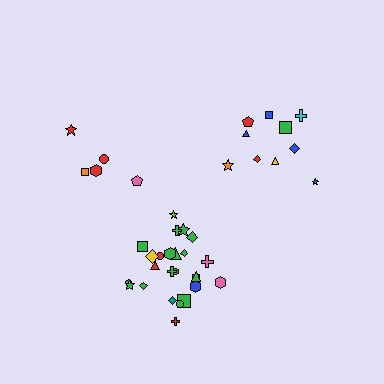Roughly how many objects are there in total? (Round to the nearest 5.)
Roughly 40 objects in total.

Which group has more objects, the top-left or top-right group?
The top-right group.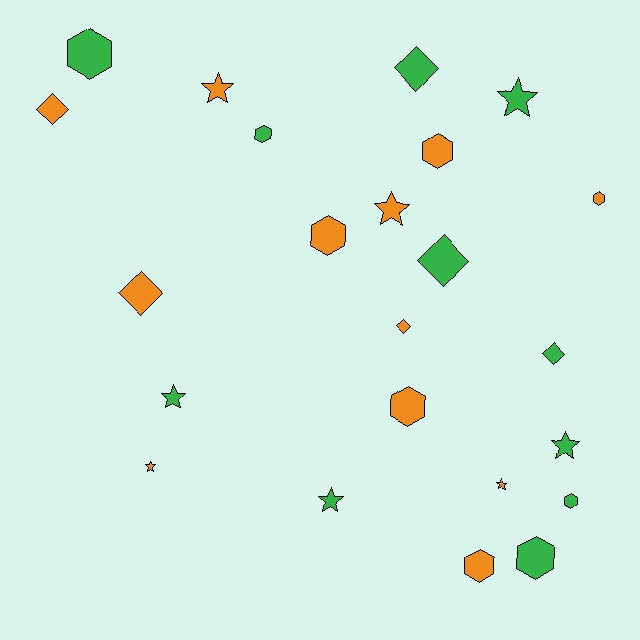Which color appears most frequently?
Orange, with 12 objects.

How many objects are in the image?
There are 23 objects.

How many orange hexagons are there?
There are 5 orange hexagons.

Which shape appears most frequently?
Hexagon, with 9 objects.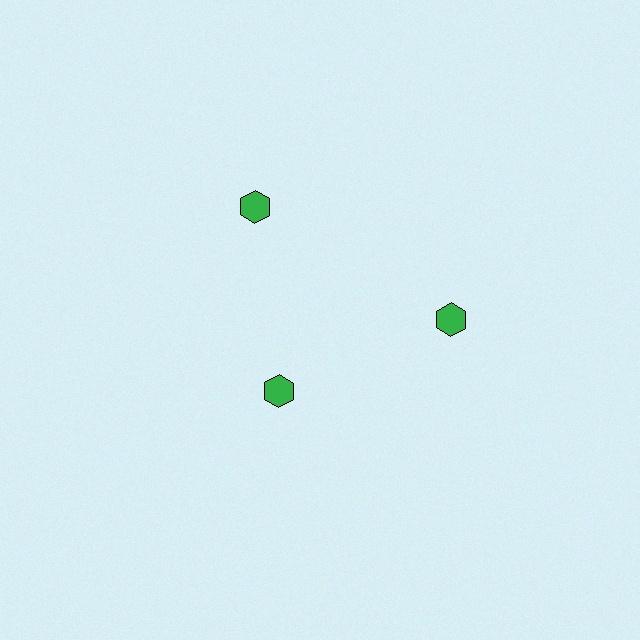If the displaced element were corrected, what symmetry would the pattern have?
It would have 3-fold rotational symmetry — the pattern would map onto itself every 120 degrees.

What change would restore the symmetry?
The symmetry would be restored by moving it outward, back onto the ring so that all 3 hexagons sit at equal angles and equal distance from the center.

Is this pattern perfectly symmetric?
No. The 3 green hexagons are arranged in a ring, but one element near the 7 o'clock position is pulled inward toward the center, breaking the 3-fold rotational symmetry.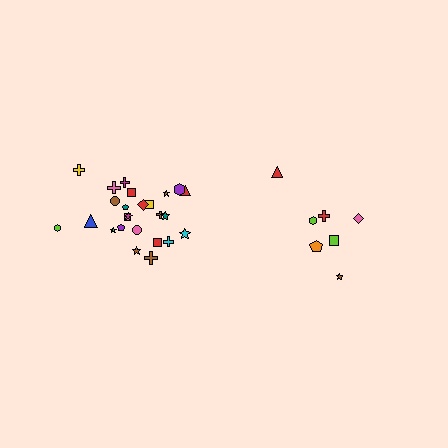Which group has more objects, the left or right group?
The left group.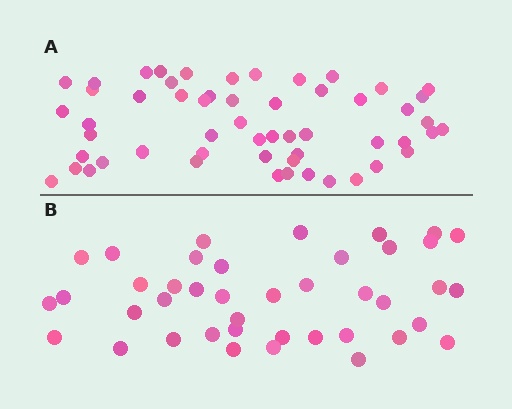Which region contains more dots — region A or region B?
Region A (the top region) has more dots.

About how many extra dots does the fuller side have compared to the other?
Region A has approximately 15 more dots than region B.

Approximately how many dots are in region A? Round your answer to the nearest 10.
About 60 dots. (The exact count is 55, which rounds to 60.)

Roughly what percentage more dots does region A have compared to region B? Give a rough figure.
About 35% more.